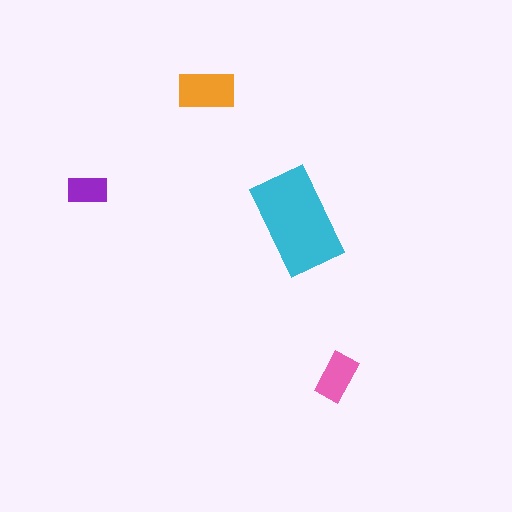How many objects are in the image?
There are 4 objects in the image.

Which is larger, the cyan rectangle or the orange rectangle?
The cyan one.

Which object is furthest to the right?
The pink rectangle is rightmost.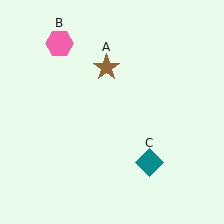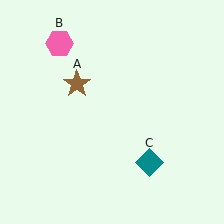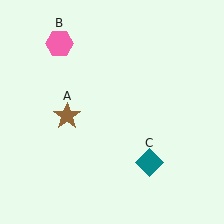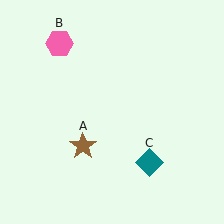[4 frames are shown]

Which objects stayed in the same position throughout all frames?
Pink hexagon (object B) and teal diamond (object C) remained stationary.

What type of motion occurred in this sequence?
The brown star (object A) rotated counterclockwise around the center of the scene.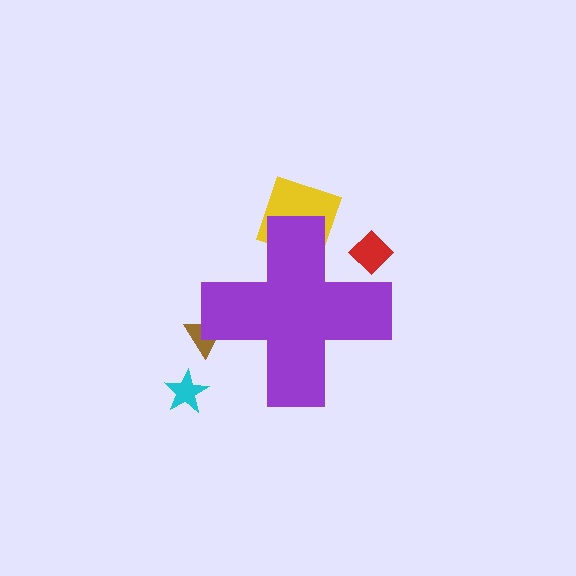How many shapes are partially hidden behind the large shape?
3 shapes are partially hidden.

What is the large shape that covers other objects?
A purple cross.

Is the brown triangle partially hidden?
Yes, the brown triangle is partially hidden behind the purple cross.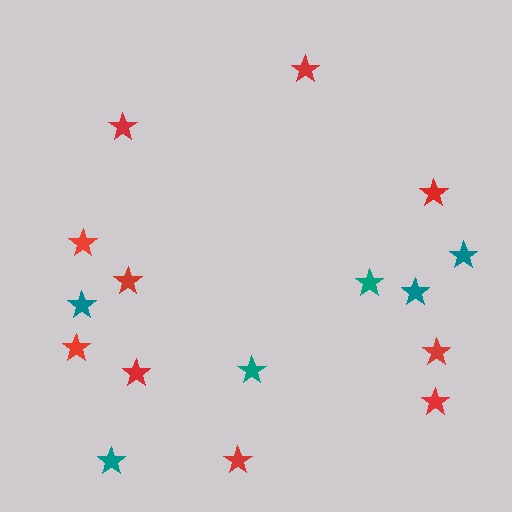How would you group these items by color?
There are 2 groups: one group of red stars (10) and one group of teal stars (6).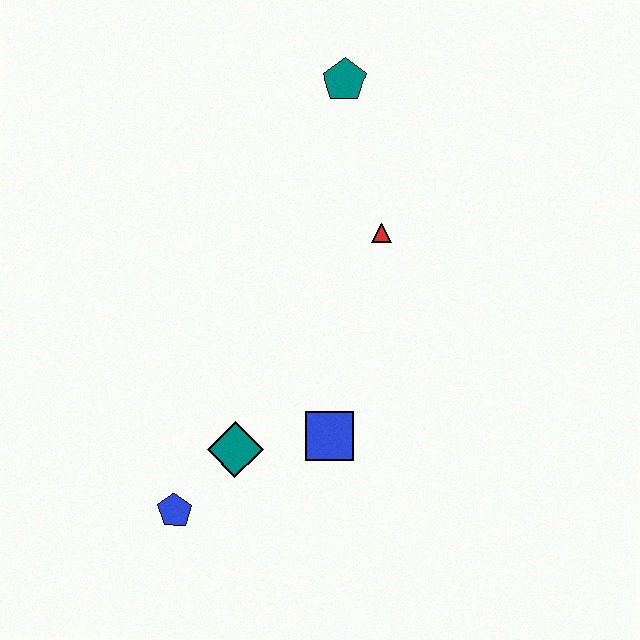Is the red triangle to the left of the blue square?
No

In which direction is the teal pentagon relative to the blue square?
The teal pentagon is above the blue square.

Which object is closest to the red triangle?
The teal pentagon is closest to the red triangle.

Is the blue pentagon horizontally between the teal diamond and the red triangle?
No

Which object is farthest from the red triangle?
The blue pentagon is farthest from the red triangle.